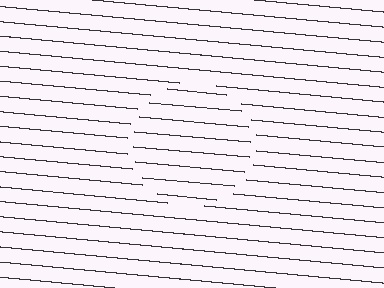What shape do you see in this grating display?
An illusory circle. The interior of the shape contains the same grating, shifted by half a period — the contour is defined by the phase discontinuity where line-ends from the inner and outer gratings abut.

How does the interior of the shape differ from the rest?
The interior of the shape contains the same grating, shifted by half a period — the contour is defined by the phase discontinuity where line-ends from the inner and outer gratings abut.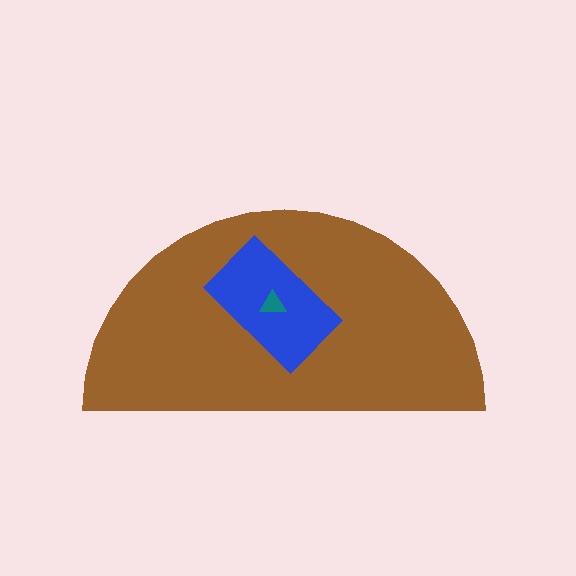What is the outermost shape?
The brown semicircle.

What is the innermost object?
The teal triangle.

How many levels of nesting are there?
3.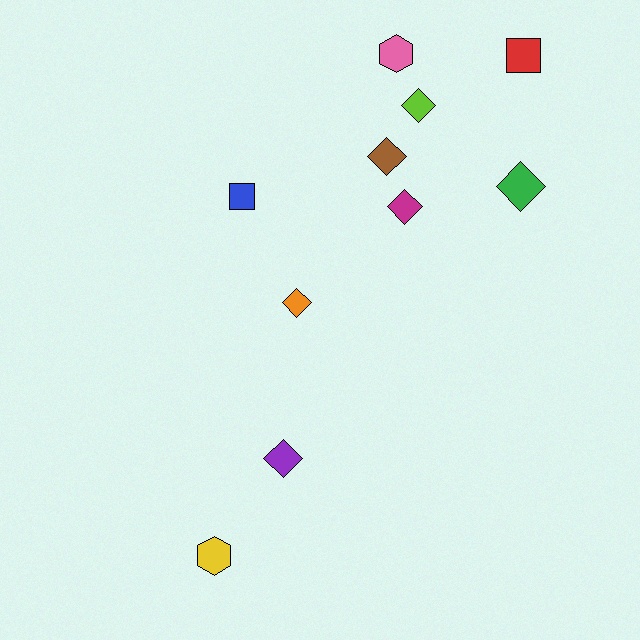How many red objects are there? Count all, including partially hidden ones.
There is 1 red object.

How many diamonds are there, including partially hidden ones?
There are 6 diamonds.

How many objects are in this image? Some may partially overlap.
There are 10 objects.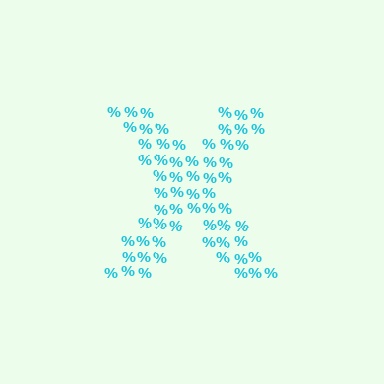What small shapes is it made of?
It is made of small percent signs.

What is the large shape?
The large shape is the letter X.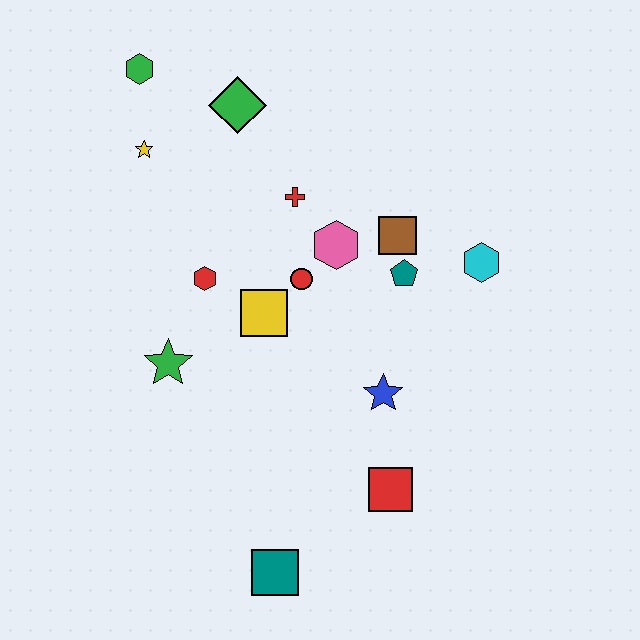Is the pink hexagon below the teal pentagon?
No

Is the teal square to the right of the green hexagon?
Yes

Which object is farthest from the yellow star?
The teal square is farthest from the yellow star.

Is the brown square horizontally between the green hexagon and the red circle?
No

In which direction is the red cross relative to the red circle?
The red cross is above the red circle.